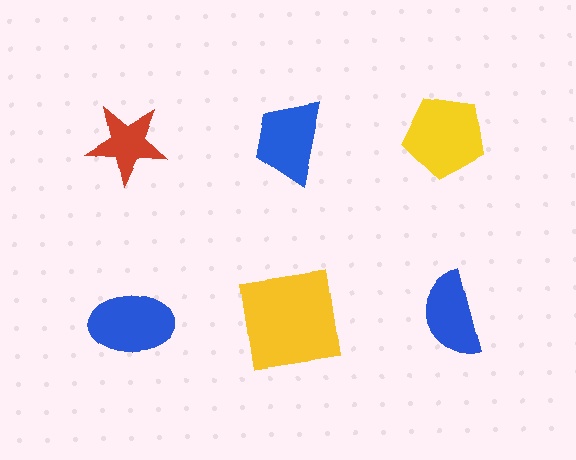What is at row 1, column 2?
A blue trapezoid.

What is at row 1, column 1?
A red star.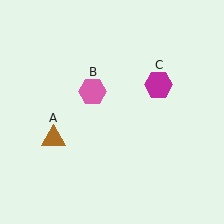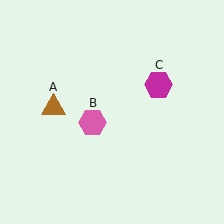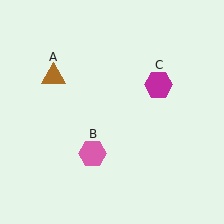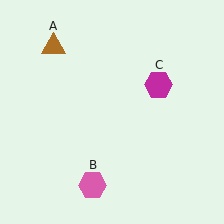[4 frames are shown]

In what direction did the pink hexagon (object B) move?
The pink hexagon (object B) moved down.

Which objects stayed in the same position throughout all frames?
Magenta hexagon (object C) remained stationary.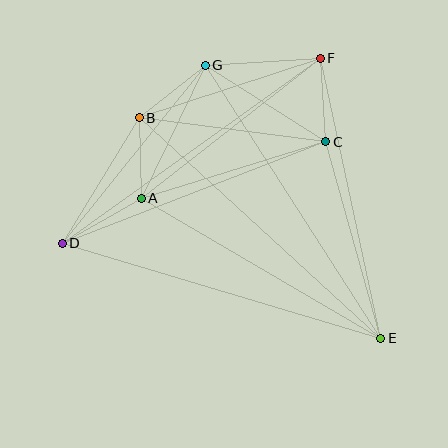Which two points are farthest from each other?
Points D and E are farthest from each other.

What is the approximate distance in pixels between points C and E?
The distance between C and E is approximately 204 pixels.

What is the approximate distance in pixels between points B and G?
The distance between B and G is approximately 85 pixels.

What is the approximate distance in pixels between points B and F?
The distance between B and F is approximately 191 pixels.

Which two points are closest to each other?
Points A and B are closest to each other.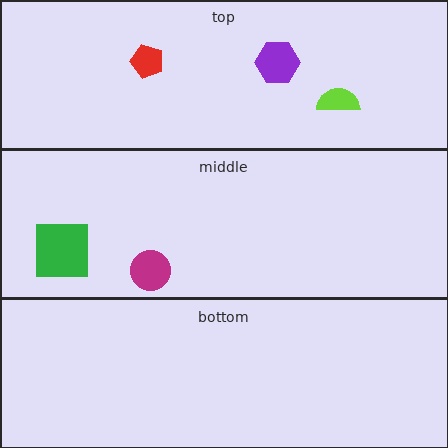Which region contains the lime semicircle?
The top region.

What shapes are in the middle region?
The magenta circle, the green square.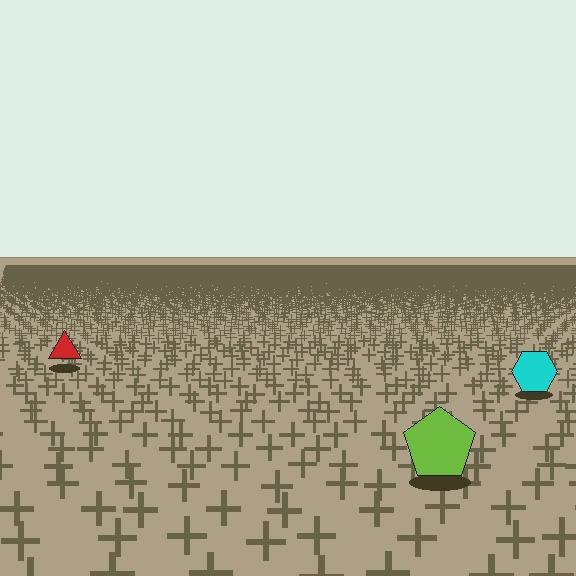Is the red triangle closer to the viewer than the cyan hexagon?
No. The cyan hexagon is closer — you can tell from the texture gradient: the ground texture is coarser near it.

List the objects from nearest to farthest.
From nearest to farthest: the lime pentagon, the cyan hexagon, the red triangle.